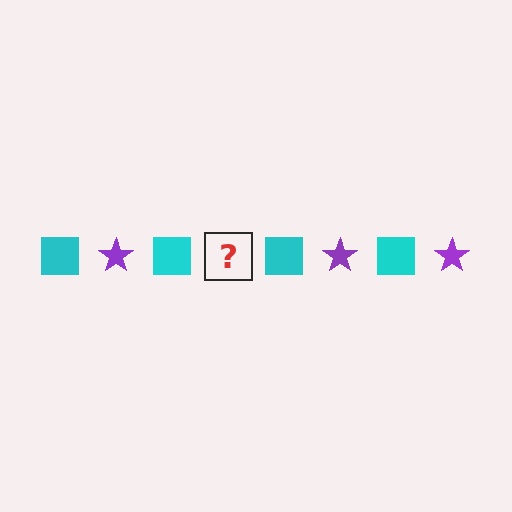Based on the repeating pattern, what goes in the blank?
The blank should be a purple star.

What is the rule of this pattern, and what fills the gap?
The rule is that the pattern alternates between cyan square and purple star. The gap should be filled with a purple star.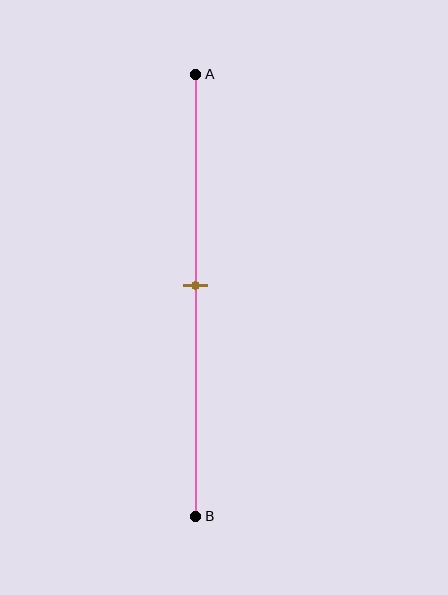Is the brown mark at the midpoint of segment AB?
Yes, the mark is approximately at the midpoint.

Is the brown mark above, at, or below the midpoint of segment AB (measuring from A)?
The brown mark is approximately at the midpoint of segment AB.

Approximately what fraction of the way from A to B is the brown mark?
The brown mark is approximately 50% of the way from A to B.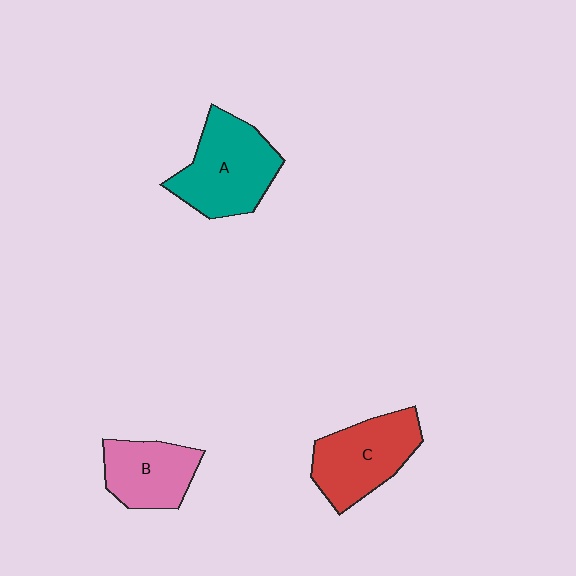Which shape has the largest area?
Shape A (teal).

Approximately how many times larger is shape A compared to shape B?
Approximately 1.4 times.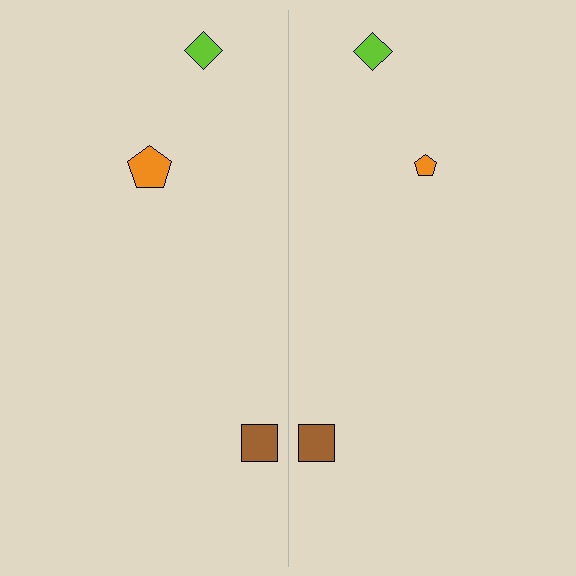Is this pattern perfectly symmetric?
No, the pattern is not perfectly symmetric. The orange pentagon on the right side has a different size than its mirror counterpart.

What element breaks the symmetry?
The orange pentagon on the right side has a different size than its mirror counterpart.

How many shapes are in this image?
There are 6 shapes in this image.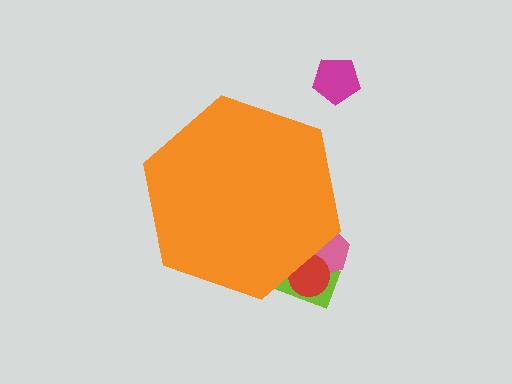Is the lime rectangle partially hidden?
Yes, the lime rectangle is partially hidden behind the orange hexagon.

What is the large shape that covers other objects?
An orange hexagon.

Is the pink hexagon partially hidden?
Yes, the pink hexagon is partially hidden behind the orange hexagon.